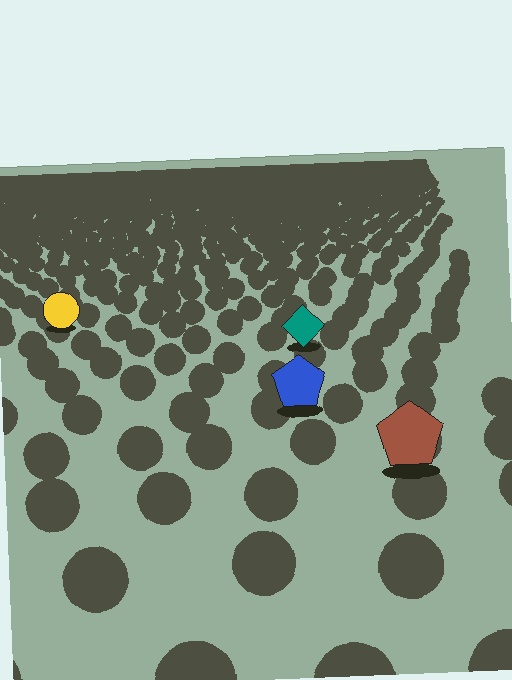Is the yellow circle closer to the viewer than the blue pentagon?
No. The blue pentagon is closer — you can tell from the texture gradient: the ground texture is coarser near it.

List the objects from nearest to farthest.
From nearest to farthest: the brown pentagon, the blue pentagon, the teal diamond, the yellow circle.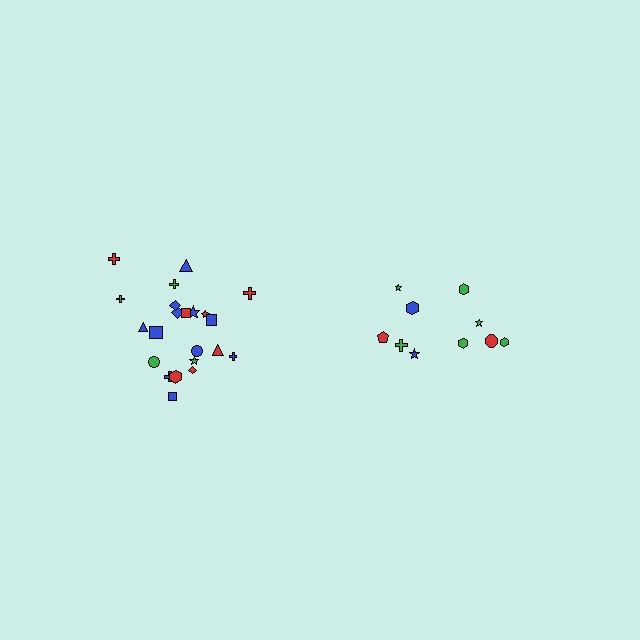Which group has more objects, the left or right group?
The left group.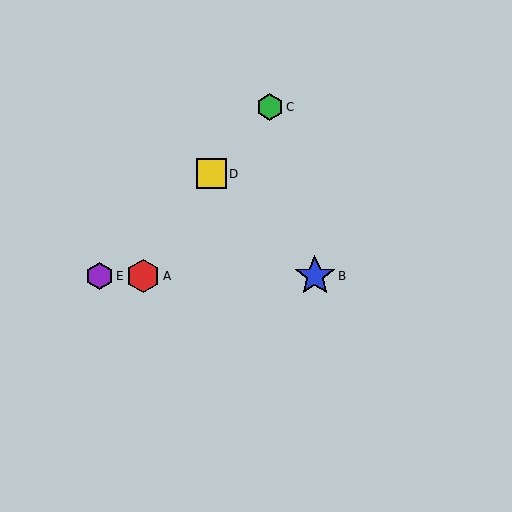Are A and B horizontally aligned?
Yes, both are at y≈276.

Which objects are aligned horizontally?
Objects A, B, E are aligned horizontally.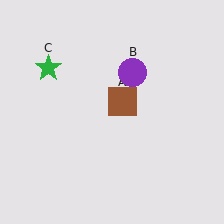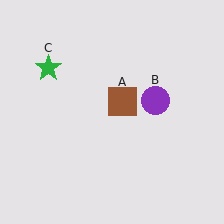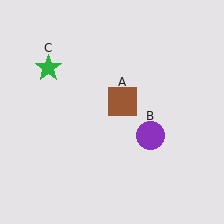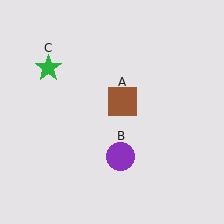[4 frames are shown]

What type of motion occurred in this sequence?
The purple circle (object B) rotated clockwise around the center of the scene.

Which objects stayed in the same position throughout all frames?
Brown square (object A) and green star (object C) remained stationary.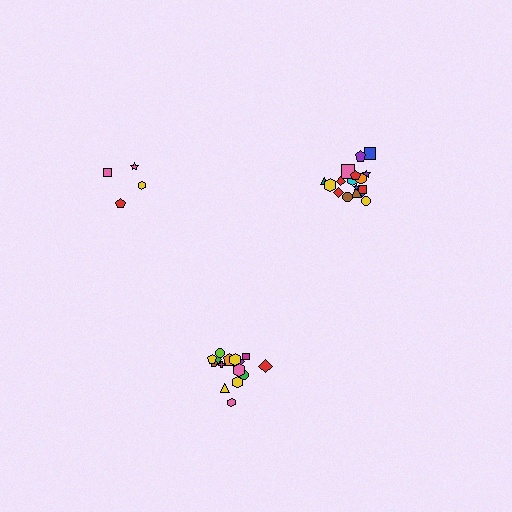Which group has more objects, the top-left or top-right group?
The top-right group.